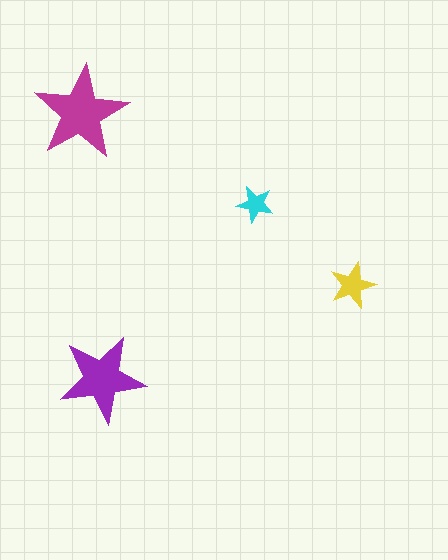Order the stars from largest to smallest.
the magenta one, the purple one, the yellow one, the cyan one.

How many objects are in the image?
There are 4 objects in the image.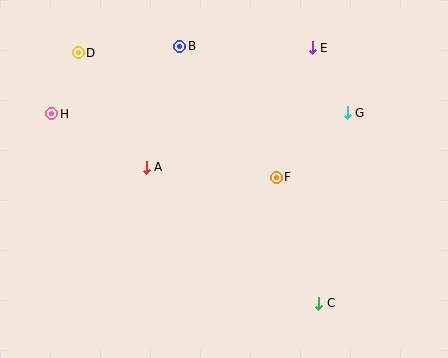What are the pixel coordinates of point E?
Point E is at (312, 48).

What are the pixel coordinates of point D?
Point D is at (78, 53).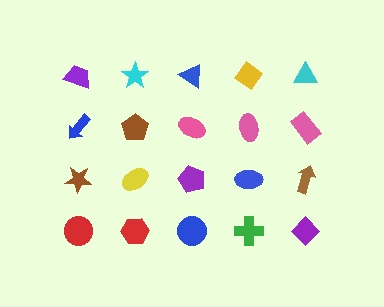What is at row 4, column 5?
A purple diamond.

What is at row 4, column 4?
A green cross.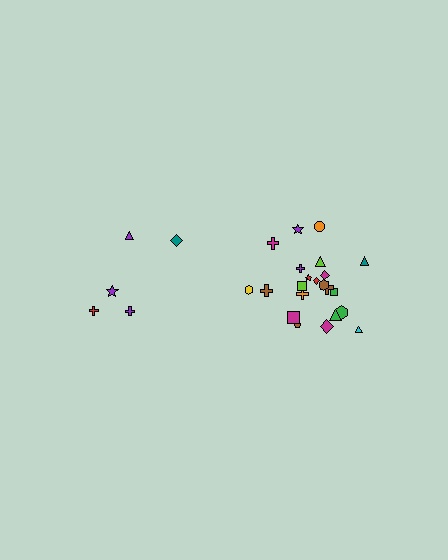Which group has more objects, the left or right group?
The right group.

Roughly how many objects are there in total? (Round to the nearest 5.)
Roughly 25 objects in total.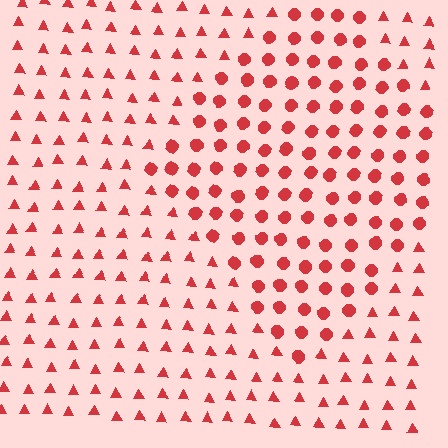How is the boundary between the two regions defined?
The boundary is defined by a change in element shape: circles inside vs. triangles outside. All elements share the same color and spacing.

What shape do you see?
I see a diamond.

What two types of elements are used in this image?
The image uses circles inside the diamond region and triangles outside it.